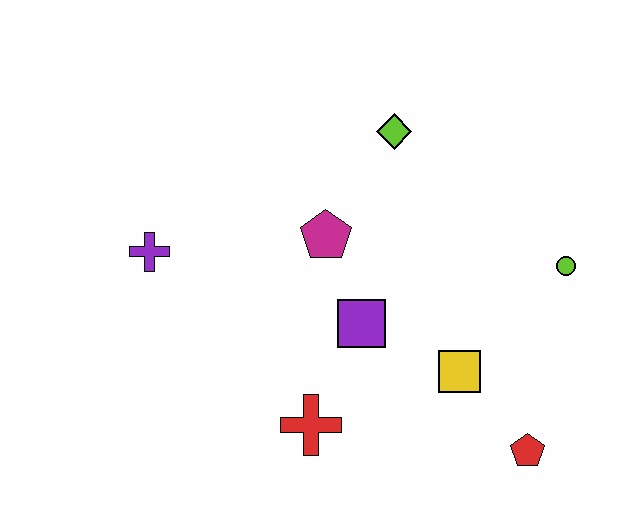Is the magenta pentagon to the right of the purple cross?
Yes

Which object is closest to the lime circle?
The yellow square is closest to the lime circle.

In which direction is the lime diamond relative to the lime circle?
The lime diamond is to the left of the lime circle.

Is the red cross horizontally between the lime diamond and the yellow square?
No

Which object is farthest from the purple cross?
The red pentagon is farthest from the purple cross.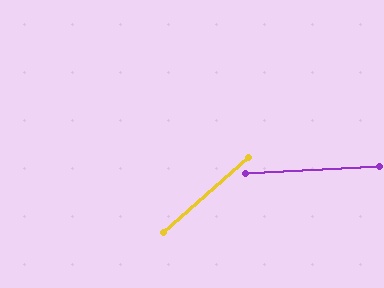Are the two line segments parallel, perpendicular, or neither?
Neither parallel nor perpendicular — they differ by about 38°.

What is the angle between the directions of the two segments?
Approximately 38 degrees.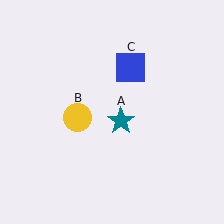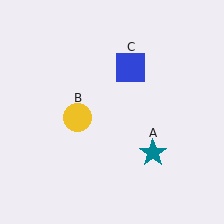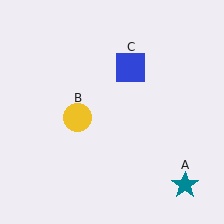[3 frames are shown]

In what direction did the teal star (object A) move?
The teal star (object A) moved down and to the right.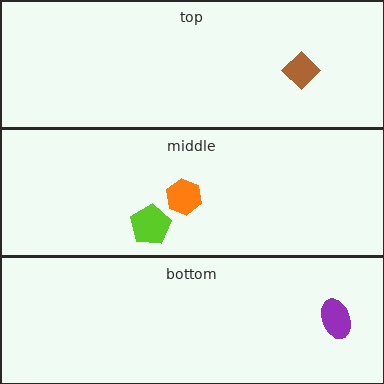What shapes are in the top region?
The brown diamond.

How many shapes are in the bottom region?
1.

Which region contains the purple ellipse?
The bottom region.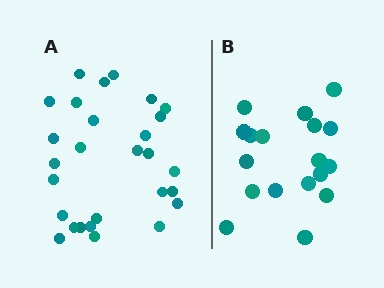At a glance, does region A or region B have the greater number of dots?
Region A (the left region) has more dots.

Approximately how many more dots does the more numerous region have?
Region A has roughly 10 or so more dots than region B.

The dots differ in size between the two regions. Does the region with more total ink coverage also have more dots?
No. Region B has more total ink coverage because its dots are larger, but region A actually contains more individual dots. Total area can be misleading — the number of items is what matters here.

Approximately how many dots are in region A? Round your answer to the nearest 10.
About 30 dots. (The exact count is 28, which rounds to 30.)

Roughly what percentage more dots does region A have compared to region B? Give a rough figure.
About 55% more.